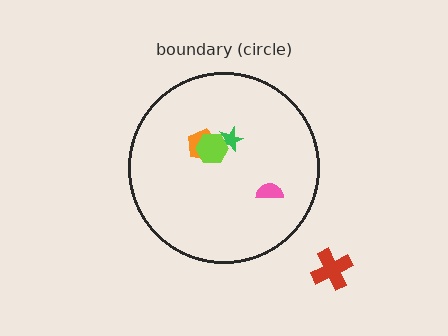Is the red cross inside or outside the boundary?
Outside.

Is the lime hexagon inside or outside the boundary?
Inside.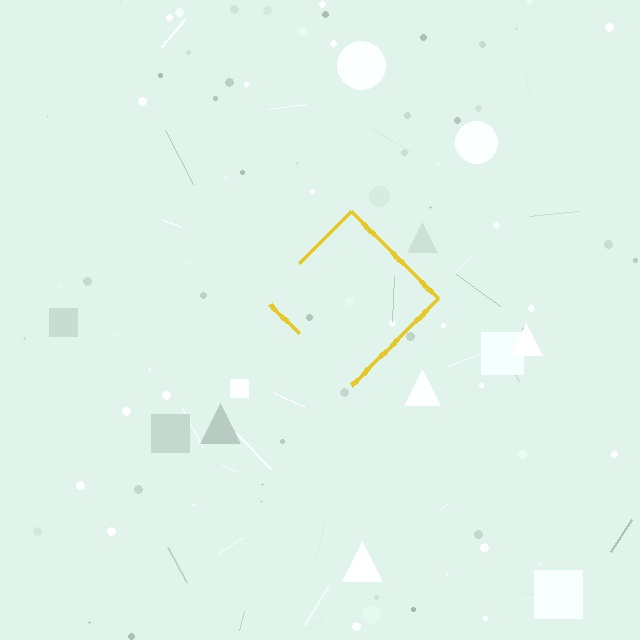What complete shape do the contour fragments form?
The contour fragments form a diamond.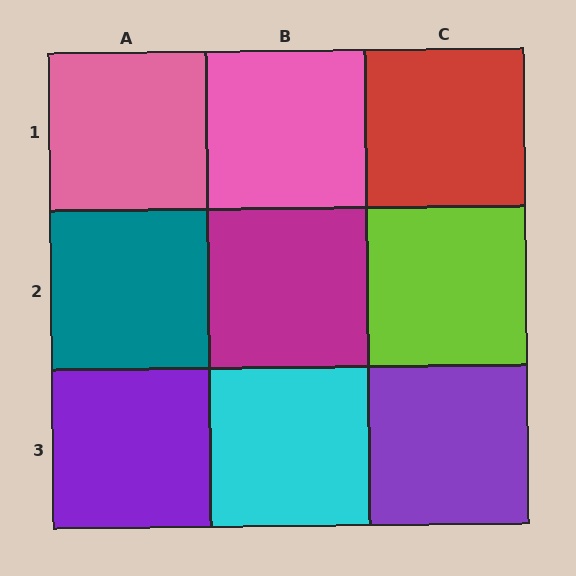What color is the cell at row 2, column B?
Magenta.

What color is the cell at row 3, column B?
Cyan.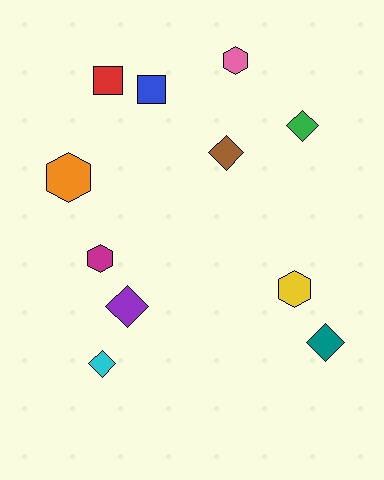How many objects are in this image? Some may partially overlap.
There are 11 objects.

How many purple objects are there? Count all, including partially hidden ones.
There is 1 purple object.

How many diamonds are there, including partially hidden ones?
There are 5 diamonds.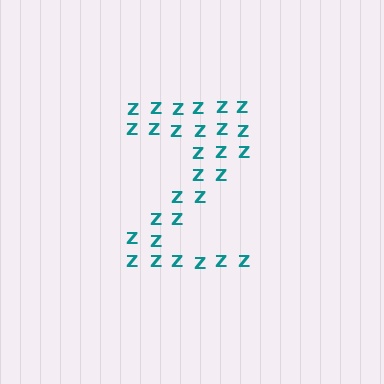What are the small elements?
The small elements are letter Z's.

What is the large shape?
The large shape is the letter Z.